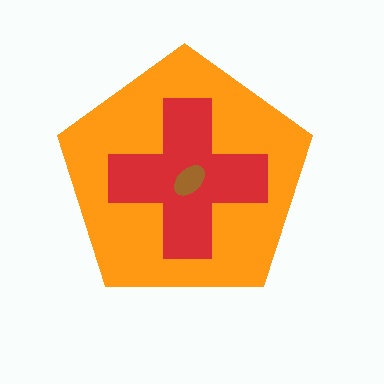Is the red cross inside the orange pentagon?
Yes.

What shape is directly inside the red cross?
The brown ellipse.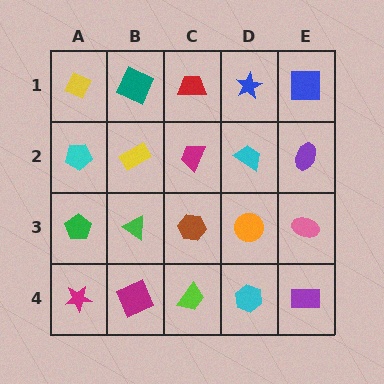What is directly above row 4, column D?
An orange circle.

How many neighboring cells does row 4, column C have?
3.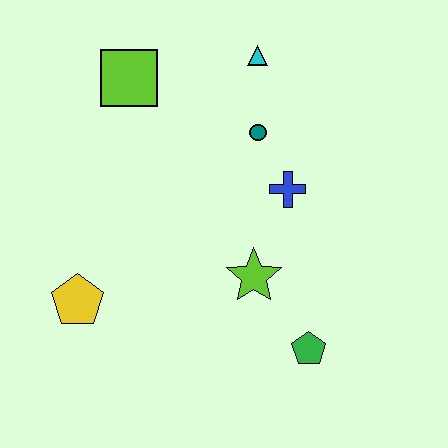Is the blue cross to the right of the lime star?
Yes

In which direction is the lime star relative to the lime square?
The lime star is below the lime square.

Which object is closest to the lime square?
The cyan triangle is closest to the lime square.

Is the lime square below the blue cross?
No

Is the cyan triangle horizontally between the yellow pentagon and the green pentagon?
Yes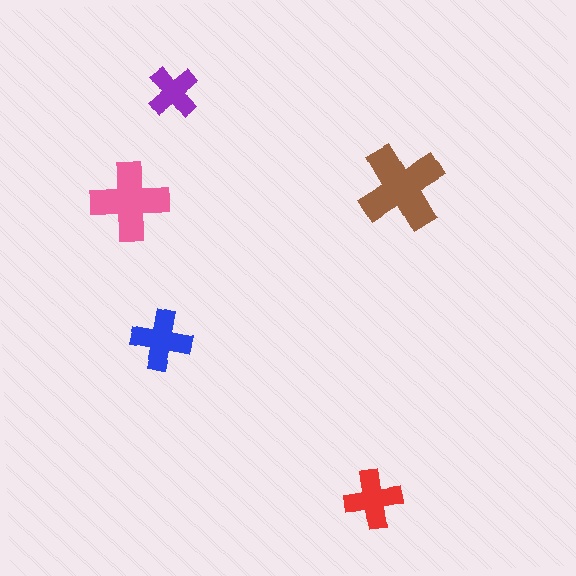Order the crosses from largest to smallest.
the brown one, the pink one, the blue one, the red one, the purple one.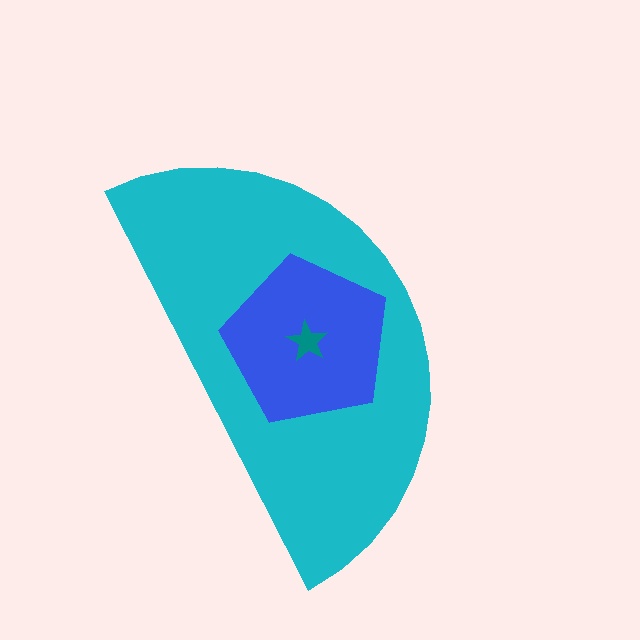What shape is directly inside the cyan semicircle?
The blue pentagon.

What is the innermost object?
The teal star.